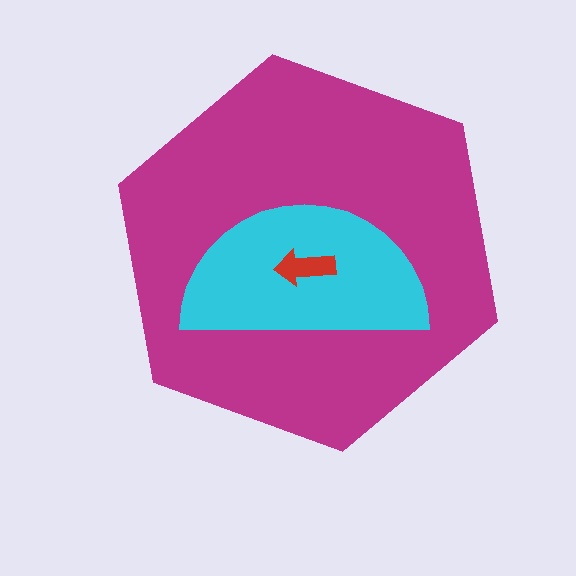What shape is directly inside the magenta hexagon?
The cyan semicircle.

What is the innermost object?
The red arrow.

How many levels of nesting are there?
3.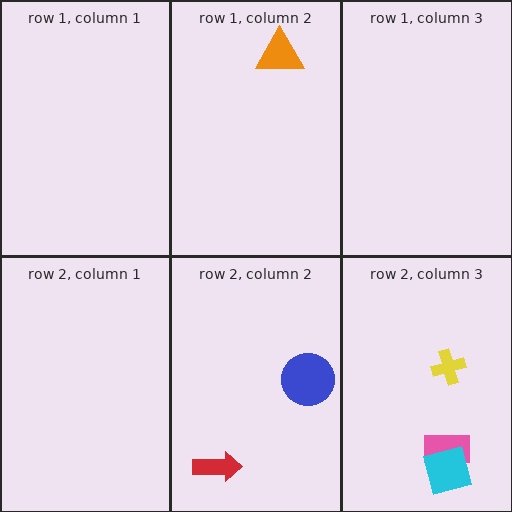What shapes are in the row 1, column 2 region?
The orange triangle.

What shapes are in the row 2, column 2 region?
The blue circle, the red arrow.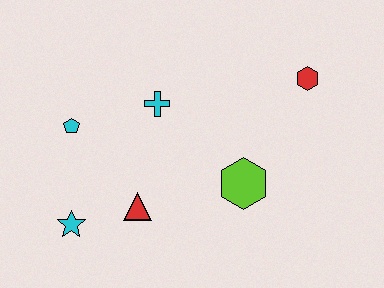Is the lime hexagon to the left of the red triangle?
No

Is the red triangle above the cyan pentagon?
No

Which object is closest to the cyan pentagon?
The cyan cross is closest to the cyan pentagon.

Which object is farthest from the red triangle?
The red hexagon is farthest from the red triangle.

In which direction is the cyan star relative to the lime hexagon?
The cyan star is to the left of the lime hexagon.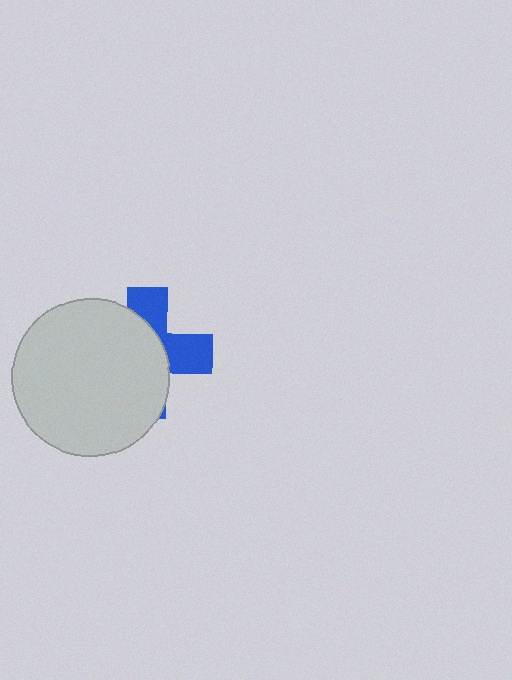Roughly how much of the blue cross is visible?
A small part of it is visible (roughly 37%).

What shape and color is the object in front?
The object in front is a light gray circle.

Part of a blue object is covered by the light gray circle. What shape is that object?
It is a cross.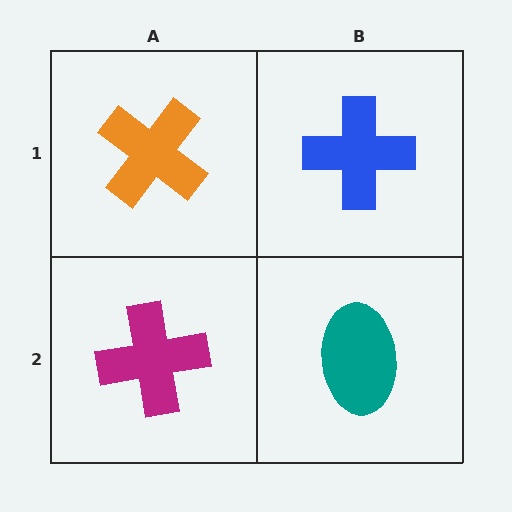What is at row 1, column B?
A blue cross.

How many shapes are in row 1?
2 shapes.